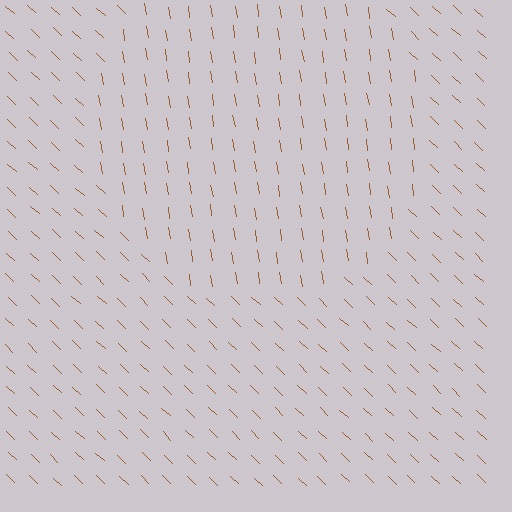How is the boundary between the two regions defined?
The boundary is defined purely by a change in line orientation (approximately 38 degrees difference). All lines are the same color and thickness.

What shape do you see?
I see a circle.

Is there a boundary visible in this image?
Yes, there is a texture boundary formed by a change in line orientation.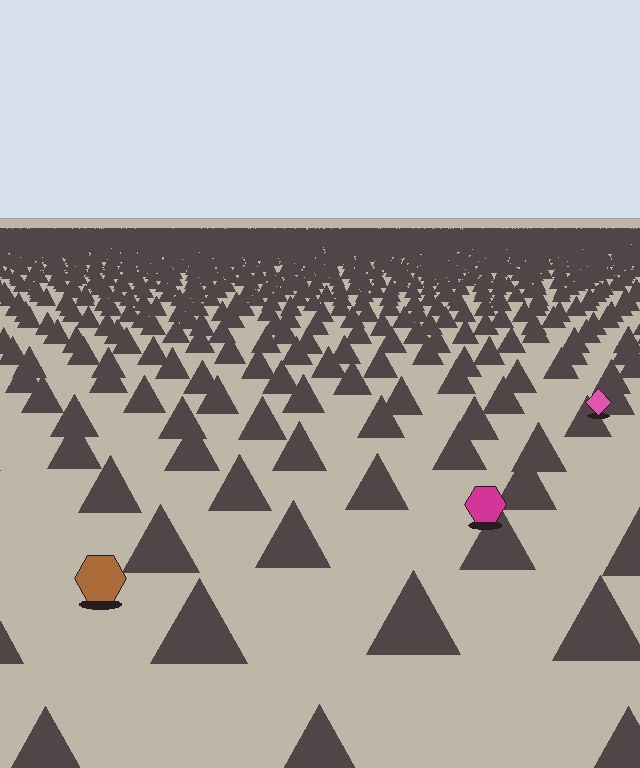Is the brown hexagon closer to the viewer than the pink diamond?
Yes. The brown hexagon is closer — you can tell from the texture gradient: the ground texture is coarser near it.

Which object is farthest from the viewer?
The pink diamond is farthest from the viewer. It appears smaller and the ground texture around it is denser.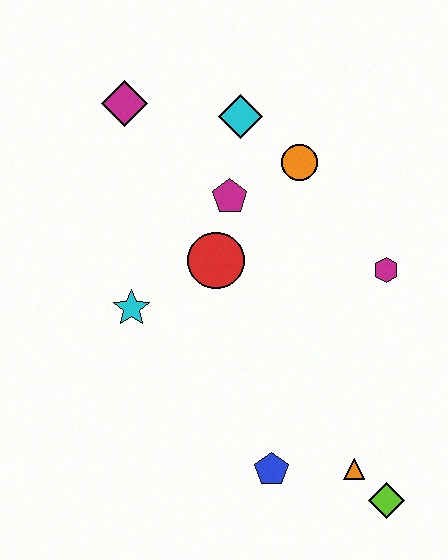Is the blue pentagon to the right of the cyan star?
Yes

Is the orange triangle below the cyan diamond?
Yes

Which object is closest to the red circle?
The magenta pentagon is closest to the red circle.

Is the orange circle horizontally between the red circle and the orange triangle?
Yes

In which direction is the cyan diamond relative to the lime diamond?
The cyan diamond is above the lime diamond.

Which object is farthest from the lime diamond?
The magenta diamond is farthest from the lime diamond.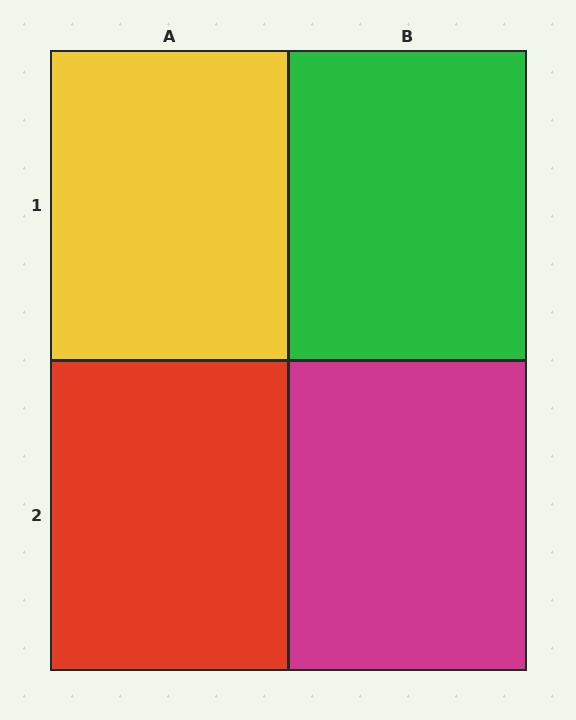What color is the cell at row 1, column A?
Yellow.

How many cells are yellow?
1 cell is yellow.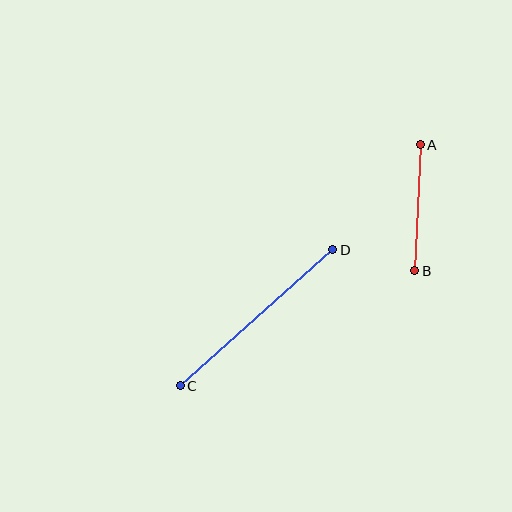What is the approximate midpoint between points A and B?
The midpoint is at approximately (418, 208) pixels.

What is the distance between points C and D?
The distance is approximately 205 pixels.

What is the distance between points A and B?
The distance is approximately 126 pixels.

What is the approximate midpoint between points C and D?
The midpoint is at approximately (256, 318) pixels.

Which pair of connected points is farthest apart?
Points C and D are farthest apart.